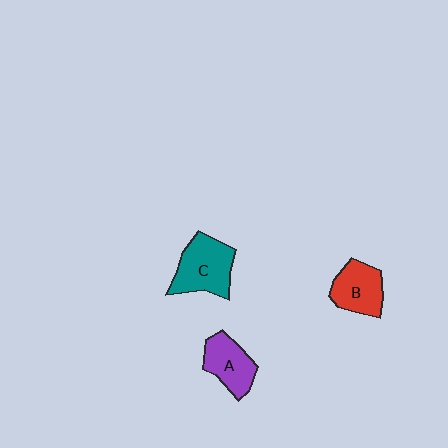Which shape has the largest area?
Shape C (teal).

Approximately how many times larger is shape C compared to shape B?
Approximately 1.3 times.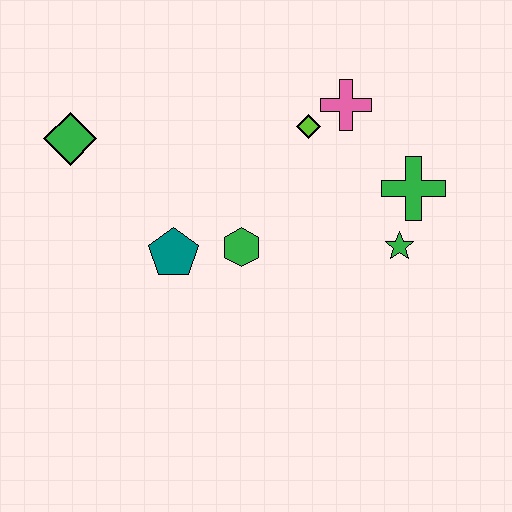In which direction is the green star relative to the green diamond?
The green star is to the right of the green diamond.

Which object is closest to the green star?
The green cross is closest to the green star.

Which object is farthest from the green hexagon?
The green diamond is farthest from the green hexagon.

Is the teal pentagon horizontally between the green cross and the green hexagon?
No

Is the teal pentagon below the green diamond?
Yes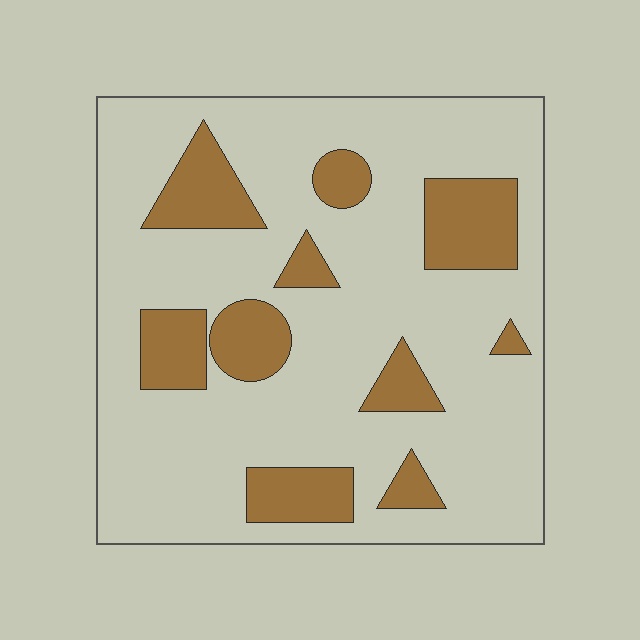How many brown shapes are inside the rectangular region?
10.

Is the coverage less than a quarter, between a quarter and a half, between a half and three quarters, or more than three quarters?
Less than a quarter.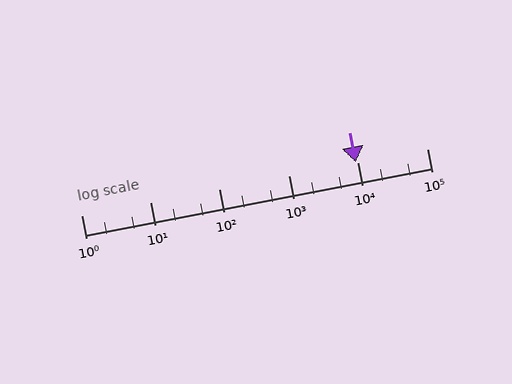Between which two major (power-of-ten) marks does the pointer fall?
The pointer is between 1000 and 10000.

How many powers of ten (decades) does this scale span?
The scale spans 5 decades, from 1 to 100000.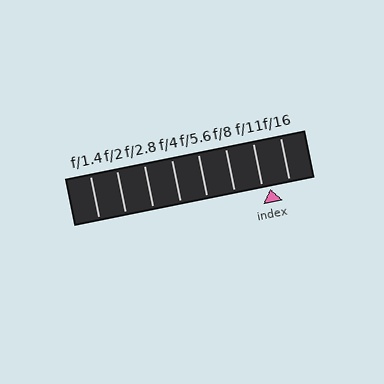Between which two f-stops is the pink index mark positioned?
The index mark is between f/11 and f/16.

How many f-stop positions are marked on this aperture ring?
There are 8 f-stop positions marked.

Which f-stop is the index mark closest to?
The index mark is closest to f/11.